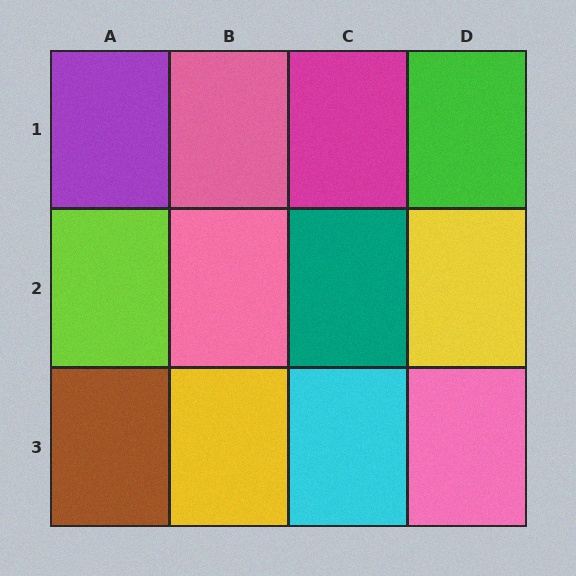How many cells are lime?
1 cell is lime.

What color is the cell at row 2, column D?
Yellow.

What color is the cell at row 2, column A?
Lime.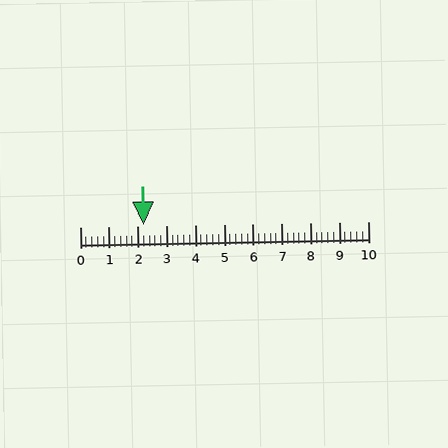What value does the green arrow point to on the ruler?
The green arrow points to approximately 2.2.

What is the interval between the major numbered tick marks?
The major tick marks are spaced 1 units apart.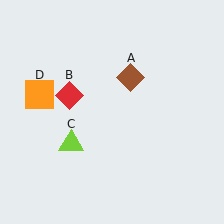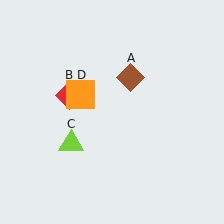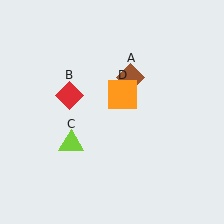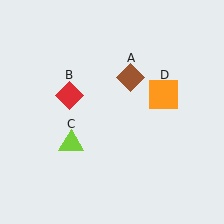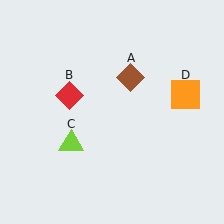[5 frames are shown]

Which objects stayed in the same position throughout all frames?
Brown diamond (object A) and red diamond (object B) and lime triangle (object C) remained stationary.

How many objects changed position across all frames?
1 object changed position: orange square (object D).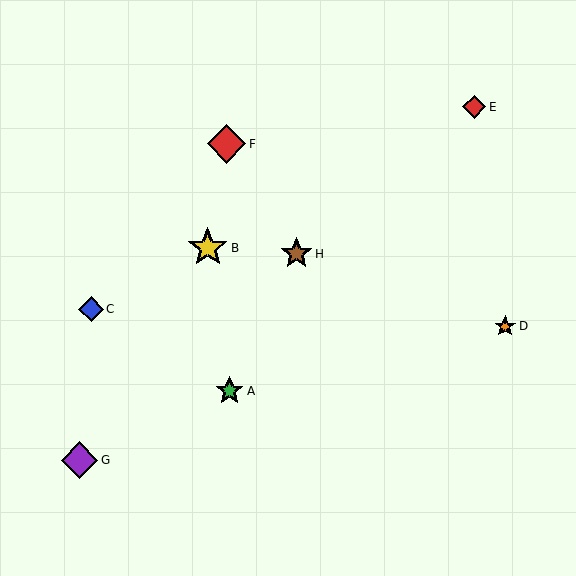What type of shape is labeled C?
Shape C is a blue diamond.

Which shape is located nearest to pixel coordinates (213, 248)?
The yellow star (labeled B) at (208, 248) is nearest to that location.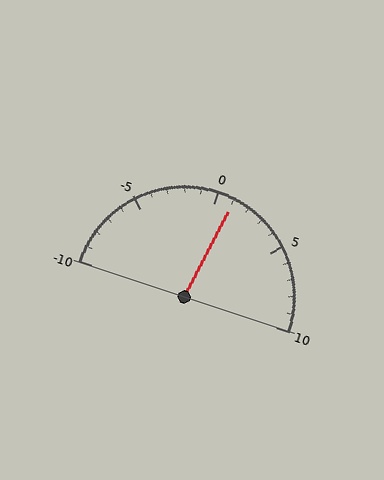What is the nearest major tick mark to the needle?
The nearest major tick mark is 0.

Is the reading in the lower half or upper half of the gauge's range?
The reading is in the upper half of the range (-10 to 10).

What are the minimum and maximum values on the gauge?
The gauge ranges from -10 to 10.